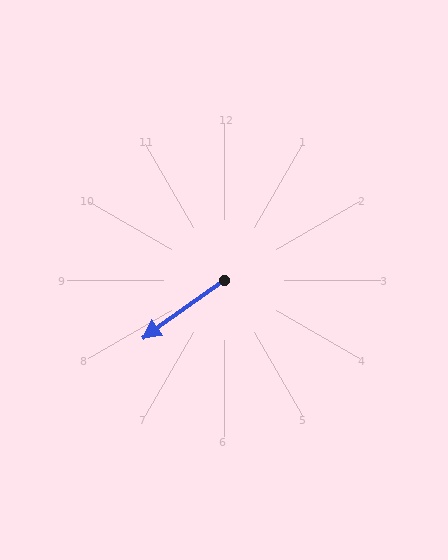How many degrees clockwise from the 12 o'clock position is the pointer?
Approximately 235 degrees.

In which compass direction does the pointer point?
Southwest.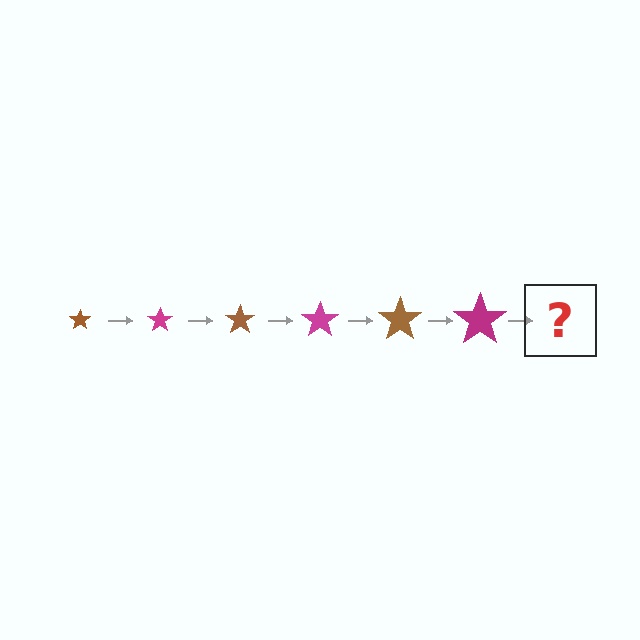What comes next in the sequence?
The next element should be a brown star, larger than the previous one.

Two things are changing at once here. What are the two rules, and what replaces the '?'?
The two rules are that the star grows larger each step and the color cycles through brown and magenta. The '?' should be a brown star, larger than the previous one.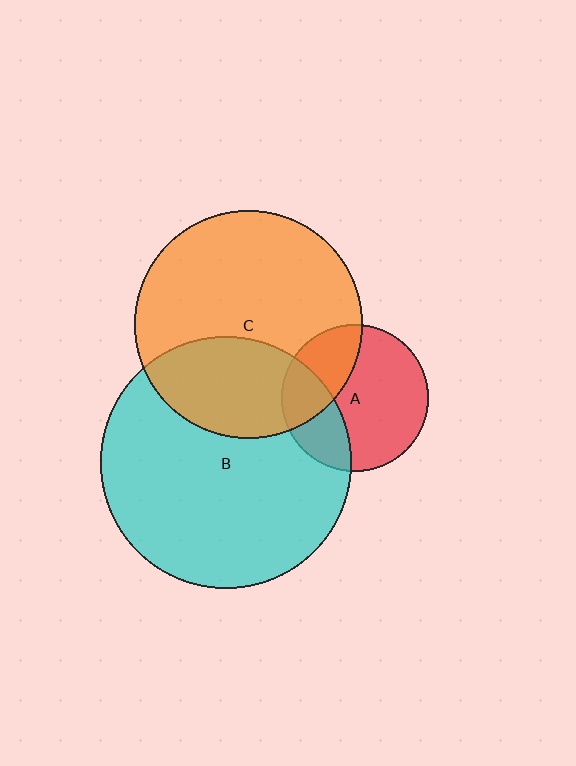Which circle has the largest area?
Circle B (cyan).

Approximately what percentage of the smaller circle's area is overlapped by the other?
Approximately 35%.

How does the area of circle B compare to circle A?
Approximately 2.9 times.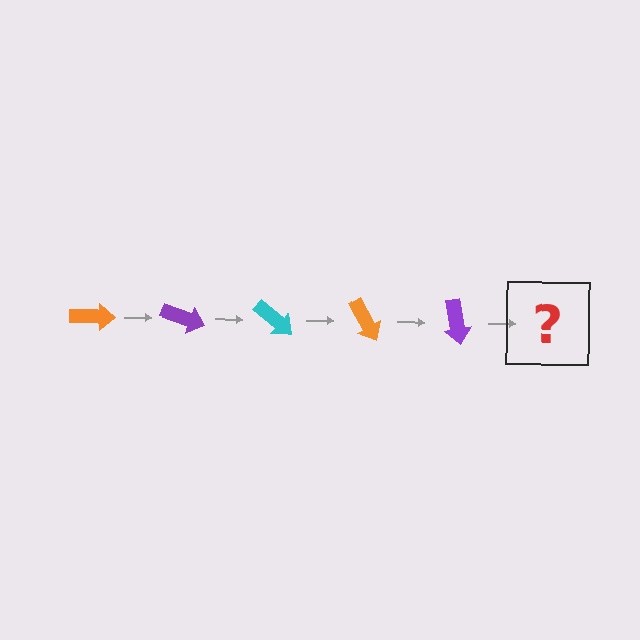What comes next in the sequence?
The next element should be a cyan arrow, rotated 100 degrees from the start.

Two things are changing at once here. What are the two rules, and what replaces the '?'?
The two rules are that it rotates 20 degrees each step and the color cycles through orange, purple, and cyan. The '?' should be a cyan arrow, rotated 100 degrees from the start.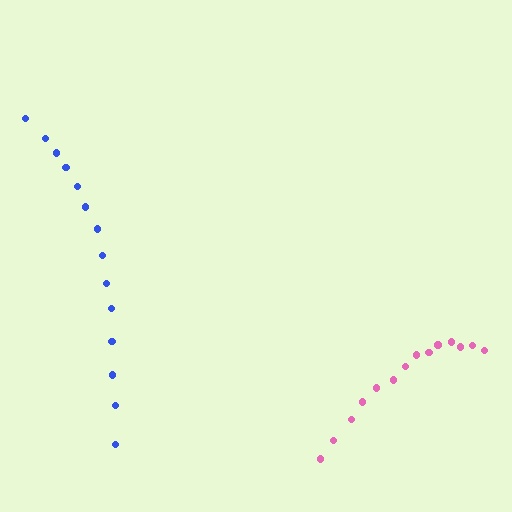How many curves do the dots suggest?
There are 2 distinct paths.